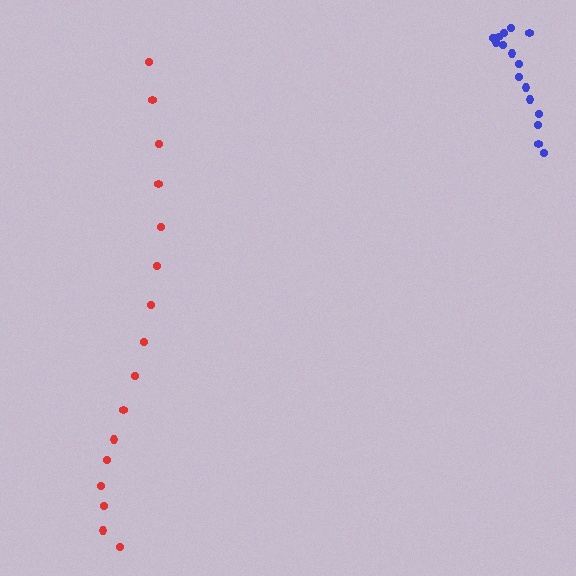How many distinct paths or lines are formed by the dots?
There are 2 distinct paths.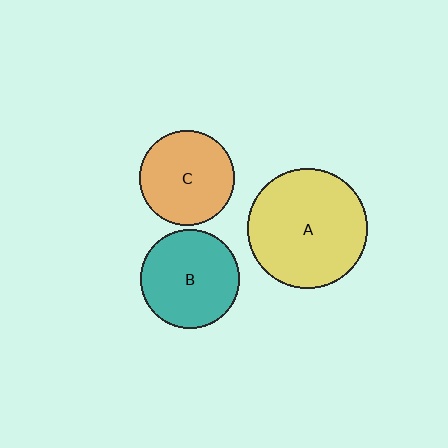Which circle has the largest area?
Circle A (yellow).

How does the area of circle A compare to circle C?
Approximately 1.6 times.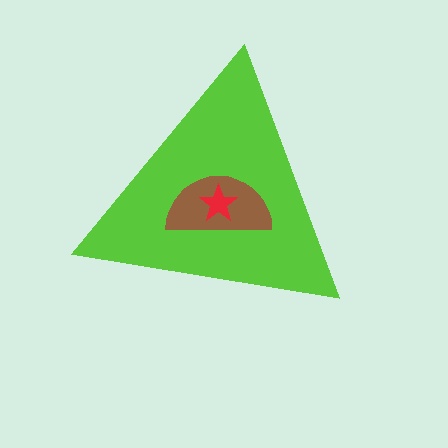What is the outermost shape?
The lime triangle.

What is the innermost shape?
The red star.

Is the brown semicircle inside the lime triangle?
Yes.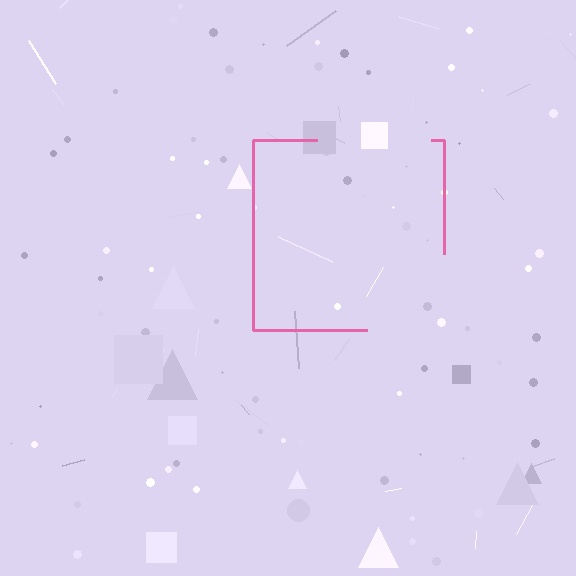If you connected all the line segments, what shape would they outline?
They would outline a square.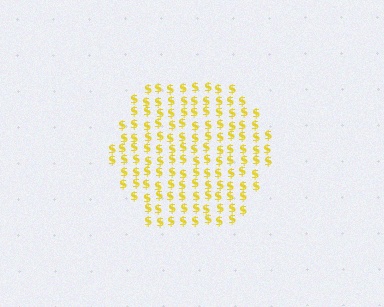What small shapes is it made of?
It is made of small dollar signs.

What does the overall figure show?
The overall figure shows a hexagon.